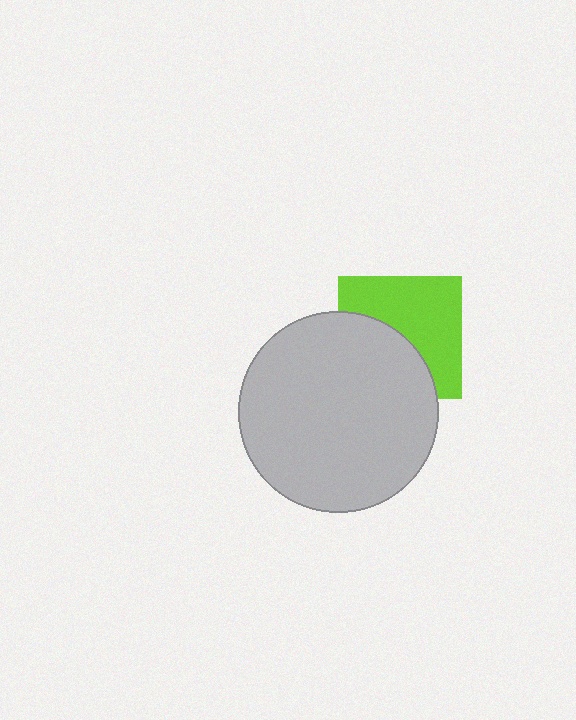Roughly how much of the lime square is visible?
About half of it is visible (roughly 56%).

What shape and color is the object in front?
The object in front is a light gray circle.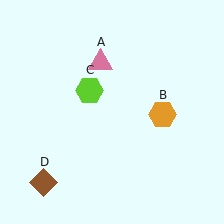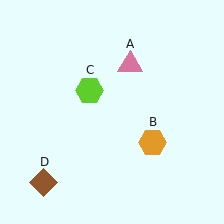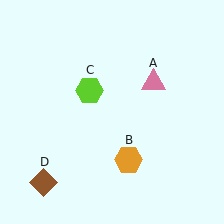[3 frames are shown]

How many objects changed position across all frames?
2 objects changed position: pink triangle (object A), orange hexagon (object B).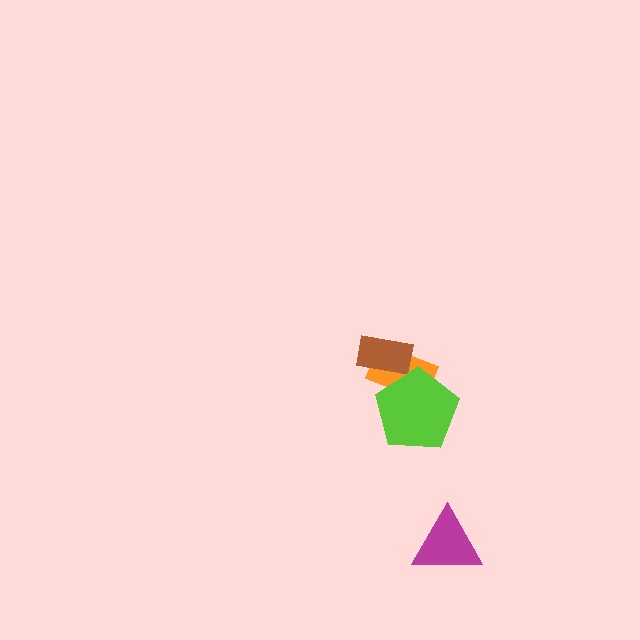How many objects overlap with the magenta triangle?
0 objects overlap with the magenta triangle.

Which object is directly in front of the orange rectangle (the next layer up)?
The brown rectangle is directly in front of the orange rectangle.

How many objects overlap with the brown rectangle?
1 object overlaps with the brown rectangle.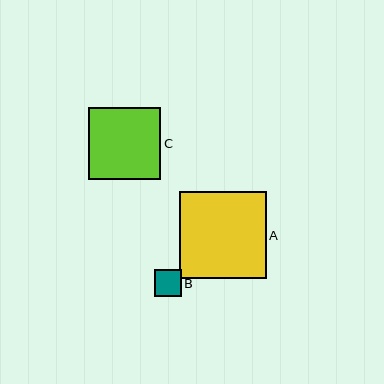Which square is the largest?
Square A is the largest with a size of approximately 87 pixels.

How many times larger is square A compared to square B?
Square A is approximately 3.2 times the size of square B.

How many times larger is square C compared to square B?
Square C is approximately 2.7 times the size of square B.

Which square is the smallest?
Square B is the smallest with a size of approximately 27 pixels.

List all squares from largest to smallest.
From largest to smallest: A, C, B.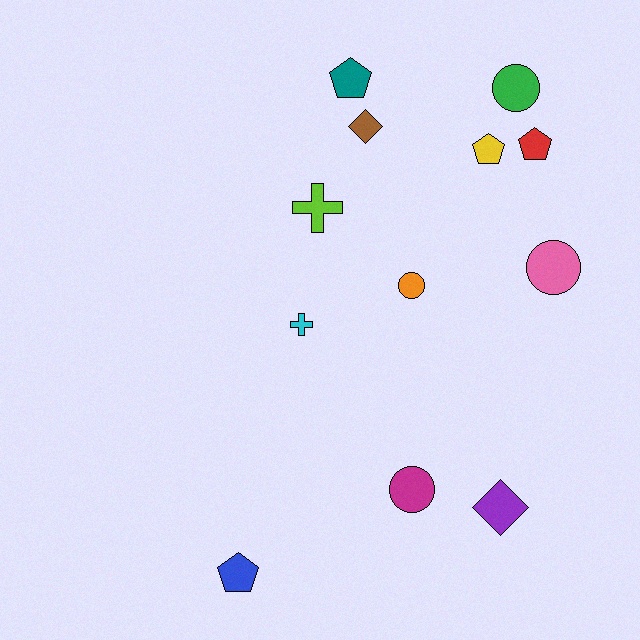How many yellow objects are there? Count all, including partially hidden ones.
There is 1 yellow object.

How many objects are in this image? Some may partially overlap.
There are 12 objects.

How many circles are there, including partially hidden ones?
There are 4 circles.